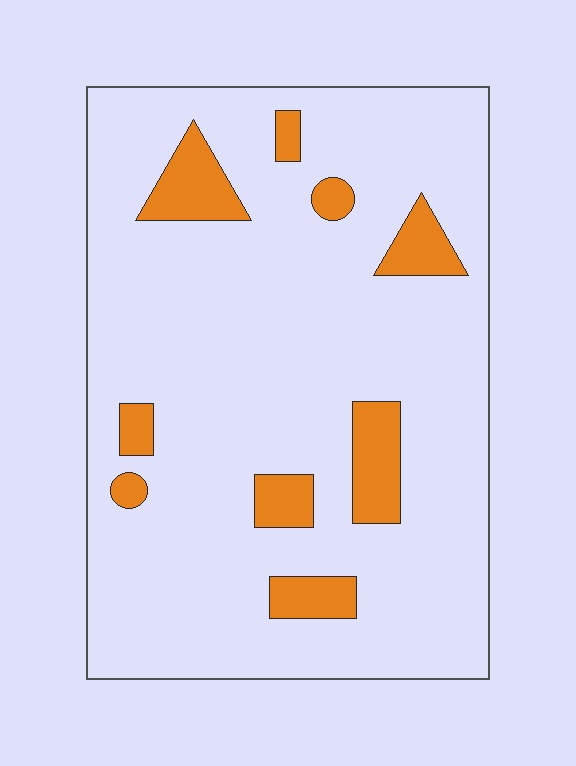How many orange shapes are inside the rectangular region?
9.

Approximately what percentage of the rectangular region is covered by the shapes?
Approximately 10%.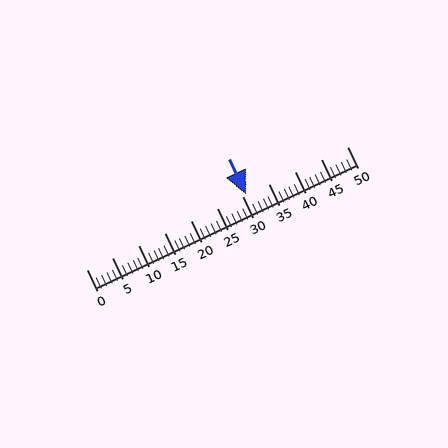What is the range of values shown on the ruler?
The ruler shows values from 0 to 50.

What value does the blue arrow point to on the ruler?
The blue arrow points to approximately 31.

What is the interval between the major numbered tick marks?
The major tick marks are spaced 5 units apart.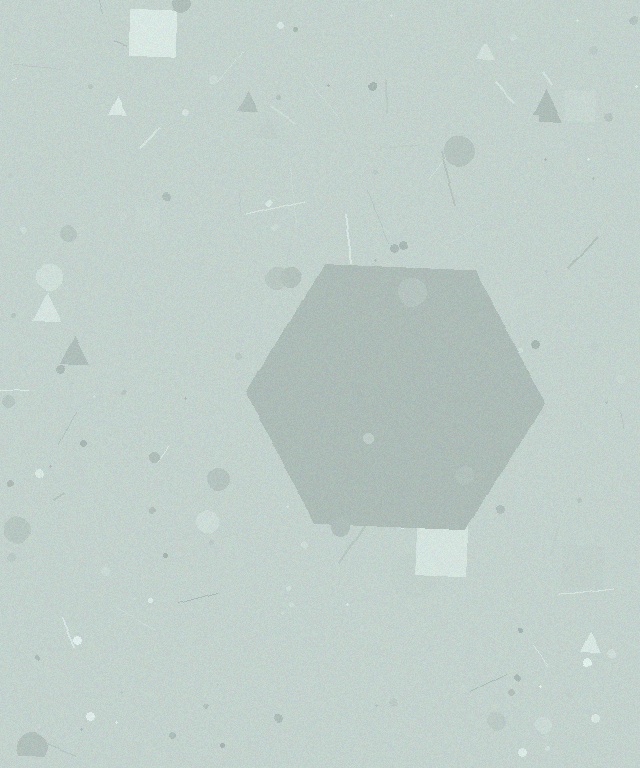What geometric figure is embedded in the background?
A hexagon is embedded in the background.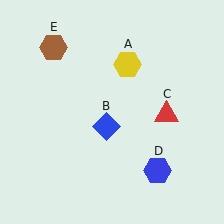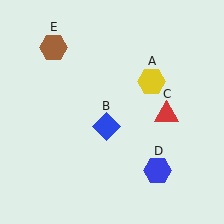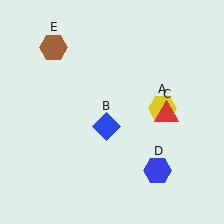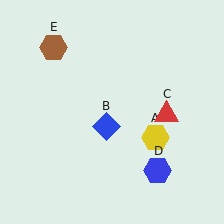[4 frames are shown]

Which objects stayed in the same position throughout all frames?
Blue diamond (object B) and red triangle (object C) and blue hexagon (object D) and brown hexagon (object E) remained stationary.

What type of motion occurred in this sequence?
The yellow hexagon (object A) rotated clockwise around the center of the scene.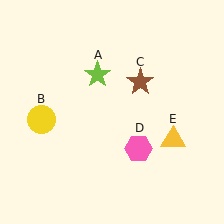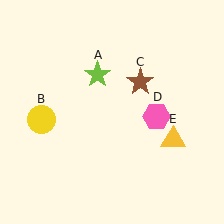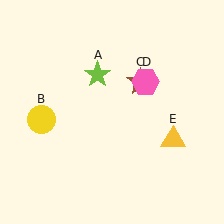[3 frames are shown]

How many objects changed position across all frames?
1 object changed position: pink hexagon (object D).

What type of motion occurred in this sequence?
The pink hexagon (object D) rotated counterclockwise around the center of the scene.